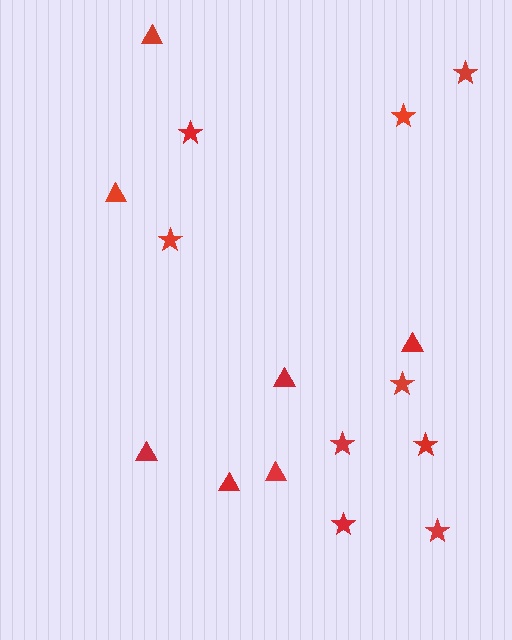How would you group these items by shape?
There are 2 groups: one group of triangles (7) and one group of stars (9).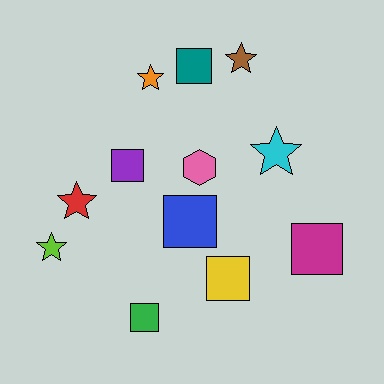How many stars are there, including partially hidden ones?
There are 5 stars.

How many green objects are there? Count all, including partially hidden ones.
There is 1 green object.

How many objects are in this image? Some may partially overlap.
There are 12 objects.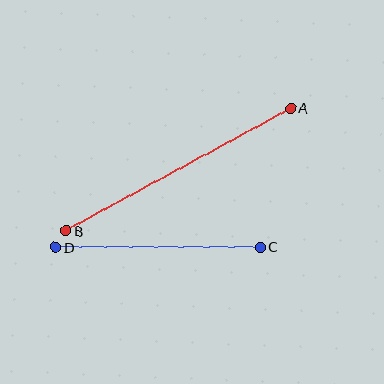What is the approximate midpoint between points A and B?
The midpoint is at approximately (178, 169) pixels.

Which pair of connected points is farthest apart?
Points A and B are farthest apart.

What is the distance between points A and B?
The distance is approximately 256 pixels.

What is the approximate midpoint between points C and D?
The midpoint is at approximately (158, 247) pixels.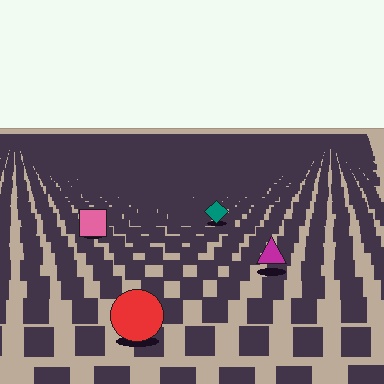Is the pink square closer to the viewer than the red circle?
No. The red circle is closer — you can tell from the texture gradient: the ground texture is coarser near it.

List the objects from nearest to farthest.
From nearest to farthest: the red circle, the magenta triangle, the pink square, the teal diamond.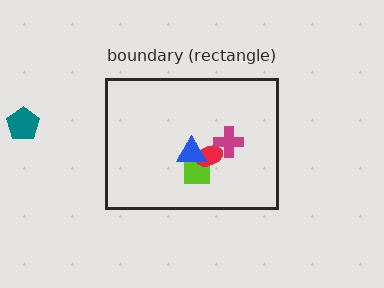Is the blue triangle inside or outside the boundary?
Inside.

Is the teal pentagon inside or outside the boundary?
Outside.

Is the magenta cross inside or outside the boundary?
Inside.